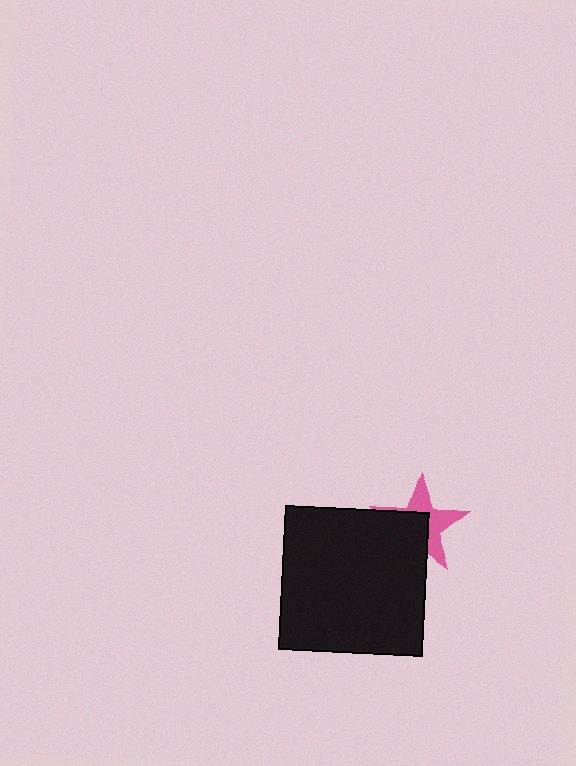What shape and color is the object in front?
The object in front is a black square.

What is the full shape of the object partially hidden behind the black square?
The partially hidden object is a pink star.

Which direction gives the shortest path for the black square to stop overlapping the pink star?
Moving toward the lower-left gives the shortest separation.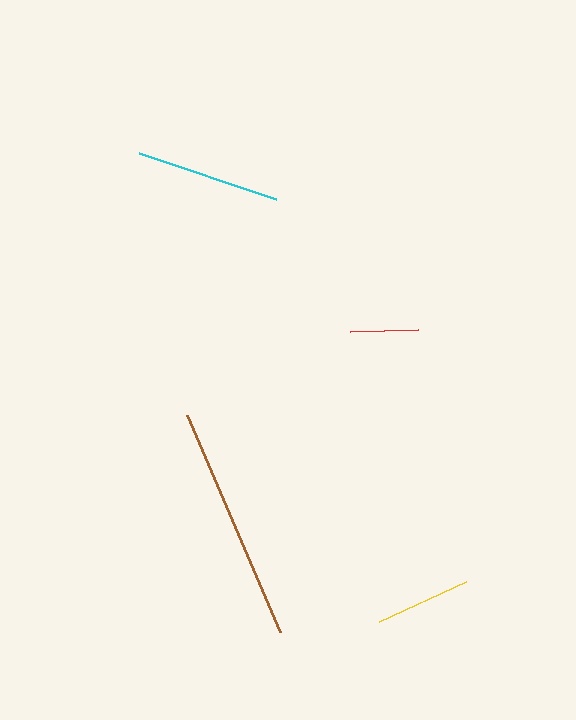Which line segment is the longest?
The brown line is the longest at approximately 236 pixels.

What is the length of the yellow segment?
The yellow segment is approximately 96 pixels long.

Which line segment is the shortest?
The red line is the shortest at approximately 68 pixels.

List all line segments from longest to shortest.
From longest to shortest: brown, cyan, yellow, red.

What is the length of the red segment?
The red segment is approximately 68 pixels long.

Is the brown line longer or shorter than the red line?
The brown line is longer than the red line.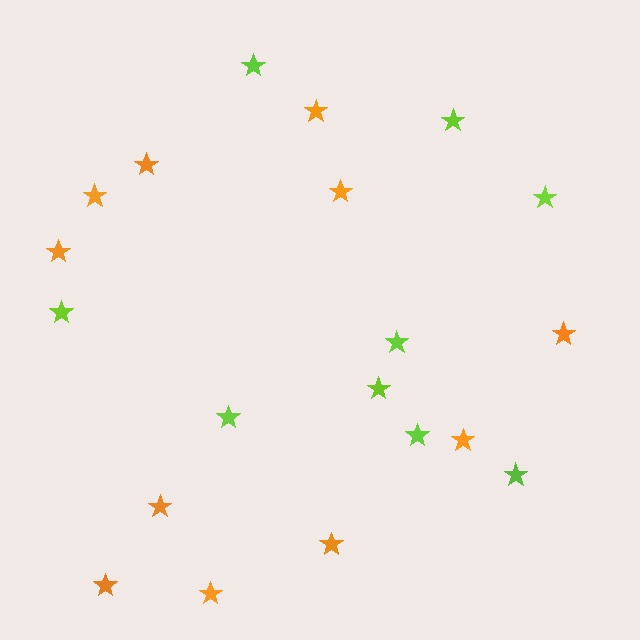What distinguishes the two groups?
There are 2 groups: one group of orange stars (11) and one group of lime stars (9).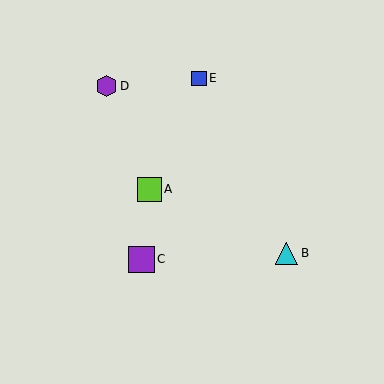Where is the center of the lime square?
The center of the lime square is at (149, 189).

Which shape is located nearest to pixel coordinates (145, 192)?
The lime square (labeled A) at (149, 189) is nearest to that location.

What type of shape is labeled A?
Shape A is a lime square.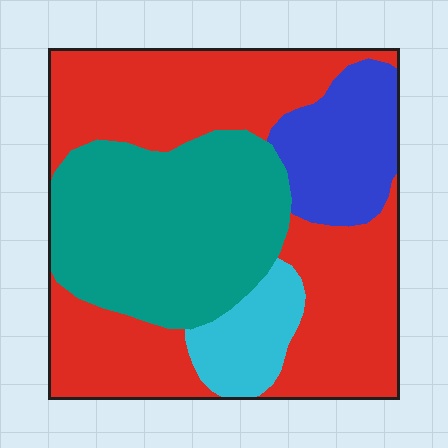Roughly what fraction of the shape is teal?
Teal covers roughly 30% of the shape.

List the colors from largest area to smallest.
From largest to smallest: red, teal, blue, cyan.